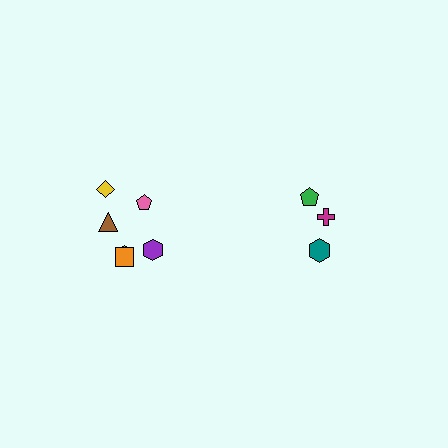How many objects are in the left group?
There are 6 objects.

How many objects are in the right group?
There are 3 objects.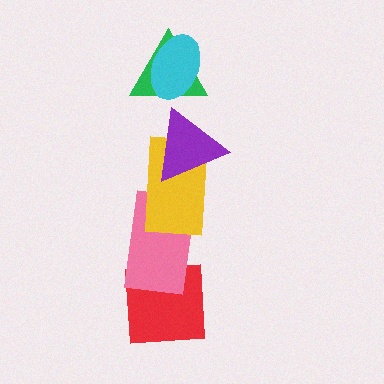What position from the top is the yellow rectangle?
The yellow rectangle is 4th from the top.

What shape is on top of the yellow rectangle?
The purple triangle is on top of the yellow rectangle.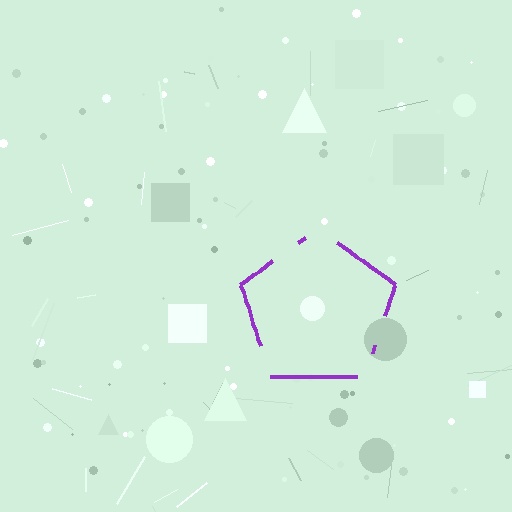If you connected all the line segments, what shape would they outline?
They would outline a pentagon.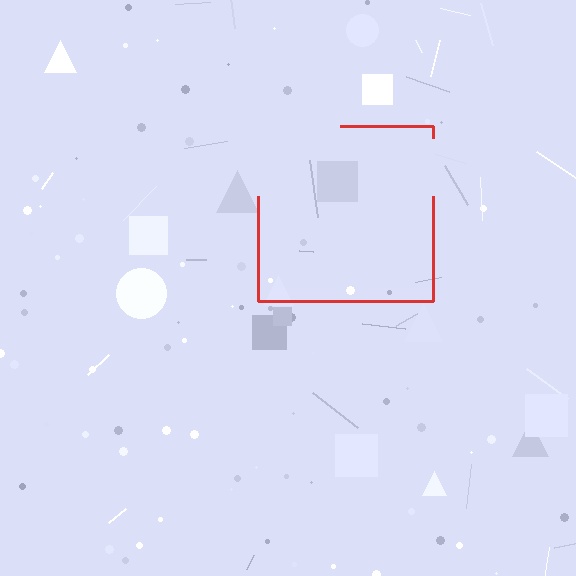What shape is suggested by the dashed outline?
The dashed outline suggests a square.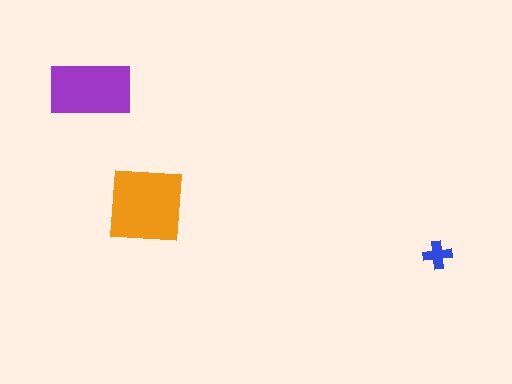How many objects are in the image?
There are 3 objects in the image.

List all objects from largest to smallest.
The orange square, the purple rectangle, the blue cross.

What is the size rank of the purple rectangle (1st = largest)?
2nd.